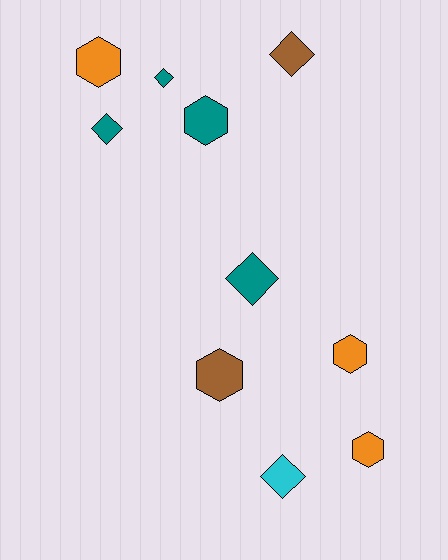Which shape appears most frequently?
Diamond, with 5 objects.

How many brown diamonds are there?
There is 1 brown diamond.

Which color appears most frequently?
Teal, with 4 objects.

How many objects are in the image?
There are 10 objects.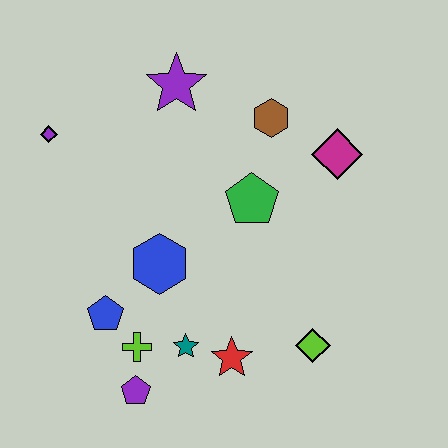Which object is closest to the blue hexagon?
The blue pentagon is closest to the blue hexagon.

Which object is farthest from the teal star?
The purple star is farthest from the teal star.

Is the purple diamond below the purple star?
Yes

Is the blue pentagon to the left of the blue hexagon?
Yes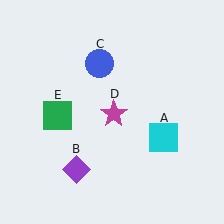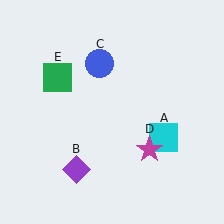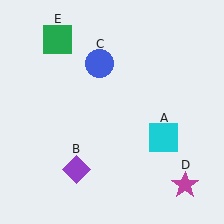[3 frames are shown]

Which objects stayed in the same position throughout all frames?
Cyan square (object A) and purple diamond (object B) and blue circle (object C) remained stationary.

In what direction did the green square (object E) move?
The green square (object E) moved up.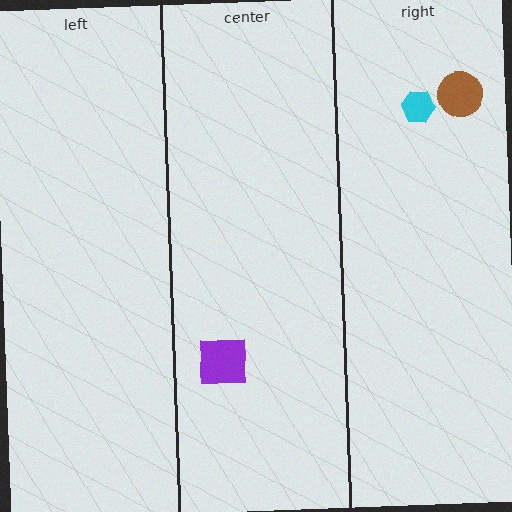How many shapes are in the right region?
2.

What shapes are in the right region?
The cyan hexagon, the brown circle.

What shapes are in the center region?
The purple square.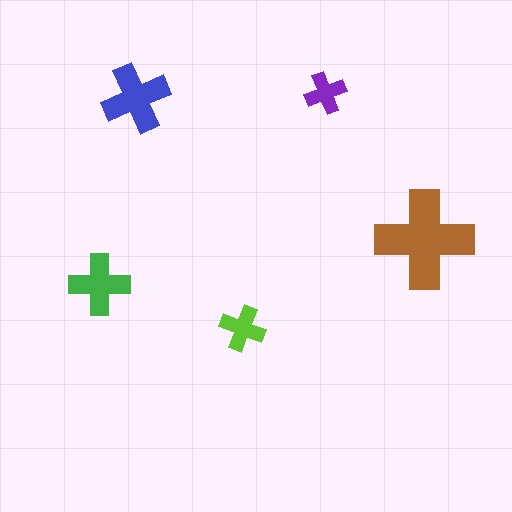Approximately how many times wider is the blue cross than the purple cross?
About 1.5 times wider.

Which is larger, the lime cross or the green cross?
The green one.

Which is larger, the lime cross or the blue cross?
The blue one.